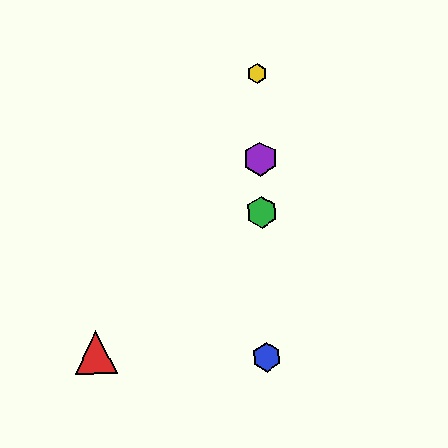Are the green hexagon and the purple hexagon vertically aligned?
Yes, both are at x≈262.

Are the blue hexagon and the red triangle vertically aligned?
No, the blue hexagon is at x≈267 and the red triangle is at x≈96.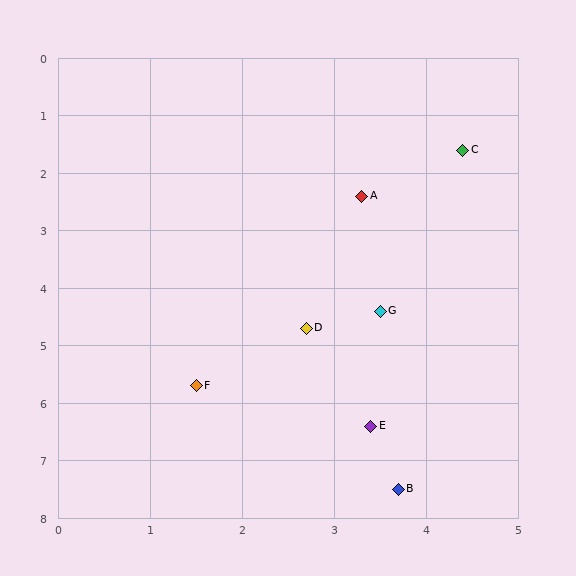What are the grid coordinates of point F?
Point F is at approximately (1.5, 5.7).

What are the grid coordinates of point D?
Point D is at approximately (2.7, 4.7).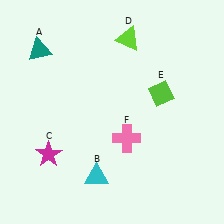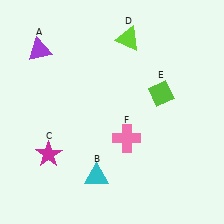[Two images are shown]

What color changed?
The triangle (A) changed from teal in Image 1 to purple in Image 2.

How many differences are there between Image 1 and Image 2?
There is 1 difference between the two images.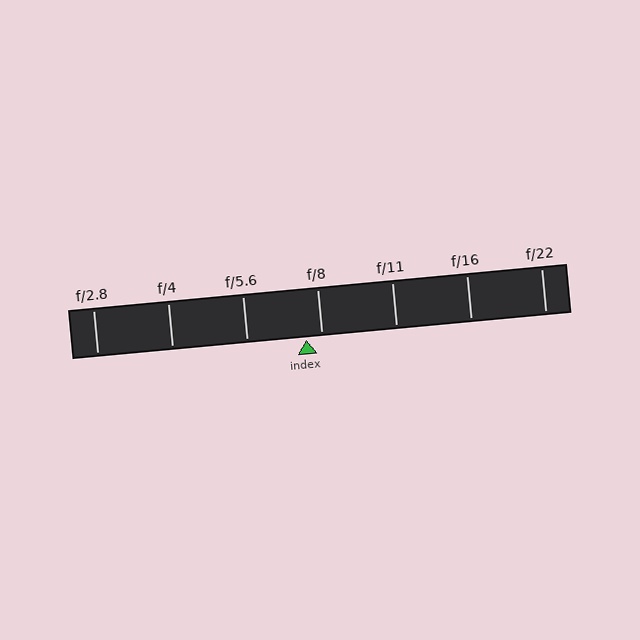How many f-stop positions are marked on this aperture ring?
There are 7 f-stop positions marked.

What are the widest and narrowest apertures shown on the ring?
The widest aperture shown is f/2.8 and the narrowest is f/22.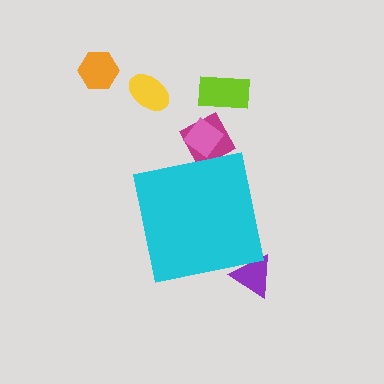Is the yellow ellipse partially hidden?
No, the yellow ellipse is fully visible.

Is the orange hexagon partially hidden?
No, the orange hexagon is fully visible.